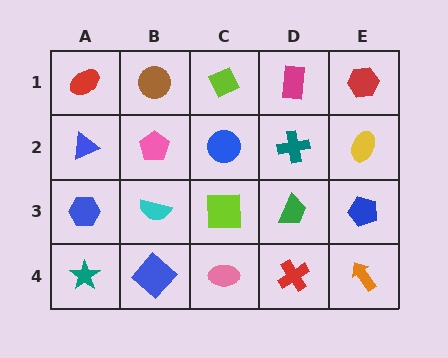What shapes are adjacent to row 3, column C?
A blue circle (row 2, column C), a pink ellipse (row 4, column C), a cyan semicircle (row 3, column B), a green trapezoid (row 3, column D).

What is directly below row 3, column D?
A red cross.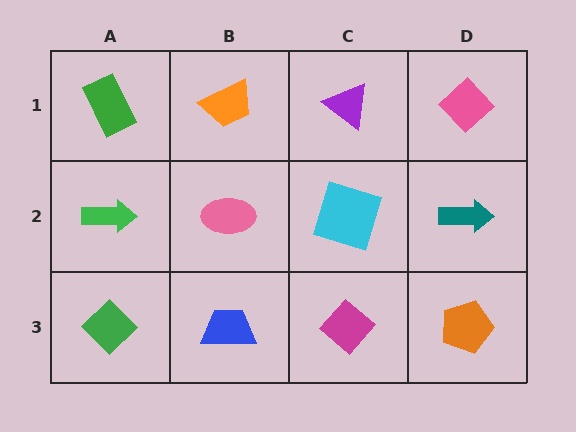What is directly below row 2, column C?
A magenta diamond.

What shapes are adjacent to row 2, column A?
A green rectangle (row 1, column A), a green diamond (row 3, column A), a pink ellipse (row 2, column B).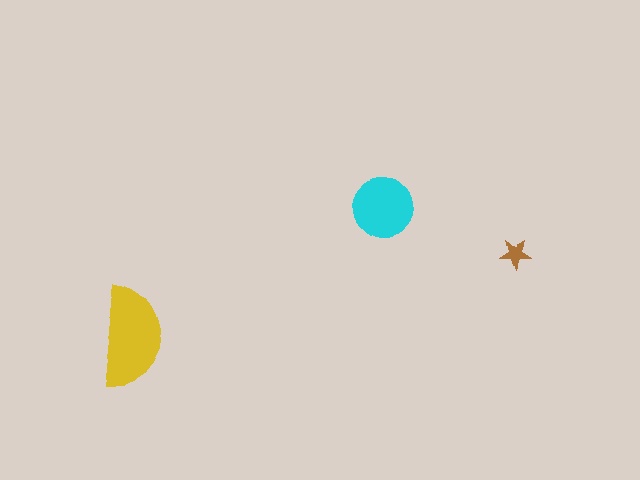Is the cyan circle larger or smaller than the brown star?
Larger.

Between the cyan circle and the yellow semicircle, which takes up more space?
The yellow semicircle.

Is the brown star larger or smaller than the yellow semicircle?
Smaller.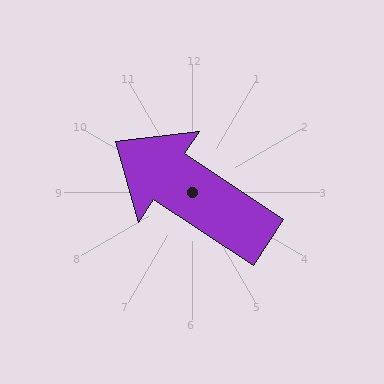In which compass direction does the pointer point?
Northwest.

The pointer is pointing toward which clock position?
Roughly 10 o'clock.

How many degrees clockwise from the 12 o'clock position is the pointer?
Approximately 303 degrees.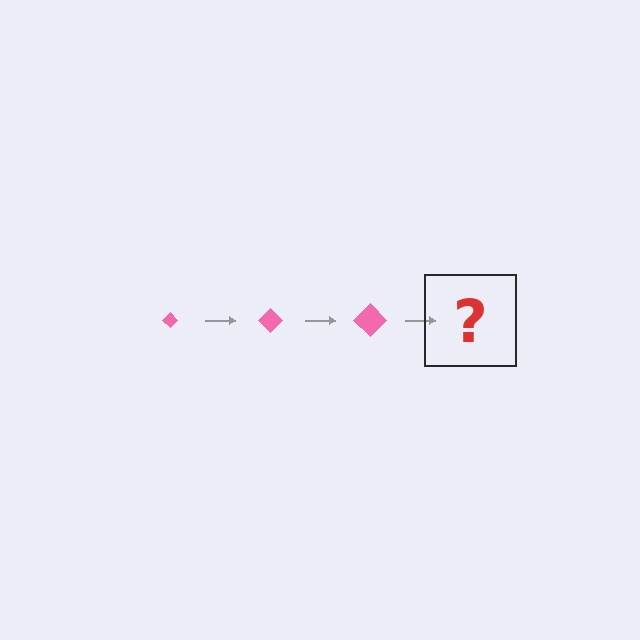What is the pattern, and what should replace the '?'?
The pattern is that the diamond gets progressively larger each step. The '?' should be a pink diamond, larger than the previous one.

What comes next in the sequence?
The next element should be a pink diamond, larger than the previous one.